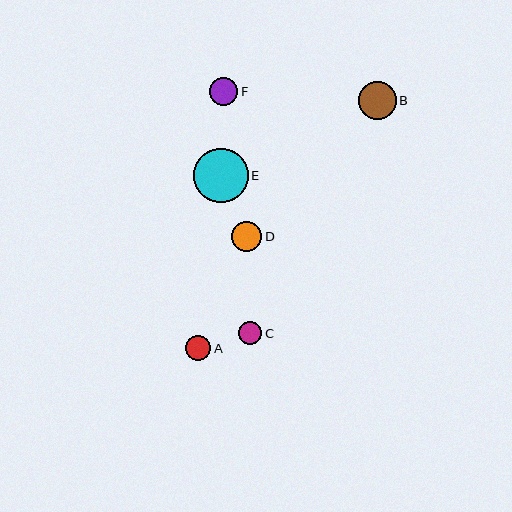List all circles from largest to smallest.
From largest to smallest: E, B, D, F, A, C.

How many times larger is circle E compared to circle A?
Circle E is approximately 2.2 times the size of circle A.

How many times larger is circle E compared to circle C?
Circle E is approximately 2.3 times the size of circle C.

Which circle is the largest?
Circle E is the largest with a size of approximately 55 pixels.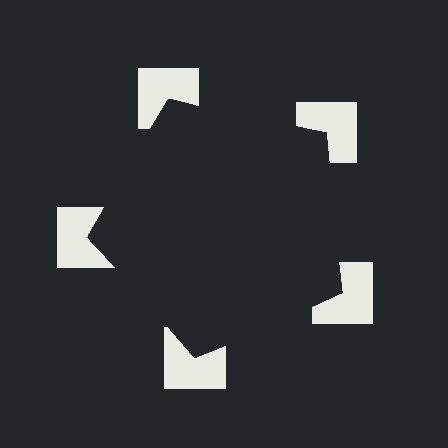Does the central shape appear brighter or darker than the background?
It typically appears slightly darker than the background, even though no actual brightness change is drawn.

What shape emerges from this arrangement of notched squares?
An illusory pentagon — its edges are inferred from the aligned wedge cuts in the notched squares, not physically drawn.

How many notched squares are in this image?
There are 5 — one at each vertex of the illusory pentagon.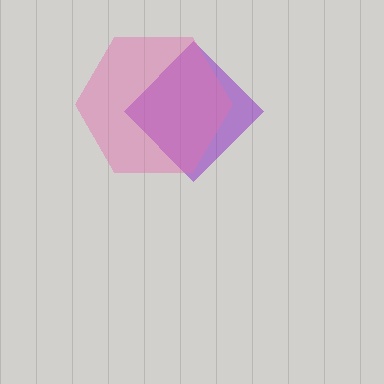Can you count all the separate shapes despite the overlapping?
Yes, there are 2 separate shapes.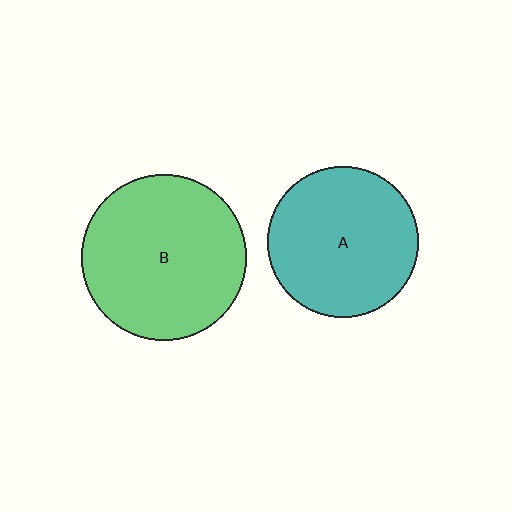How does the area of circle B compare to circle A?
Approximately 1.2 times.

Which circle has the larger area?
Circle B (green).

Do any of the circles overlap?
No, none of the circles overlap.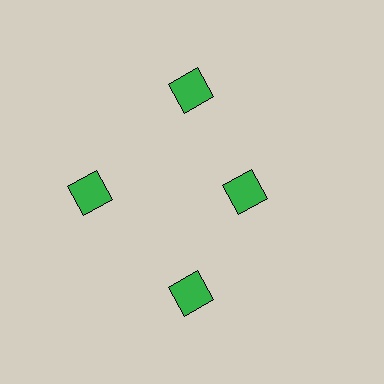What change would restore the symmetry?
The symmetry would be restored by moving it outward, back onto the ring so that all 4 diamonds sit at equal angles and equal distance from the center.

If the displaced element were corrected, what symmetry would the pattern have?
It would have 4-fold rotational symmetry — the pattern would map onto itself every 90 degrees.